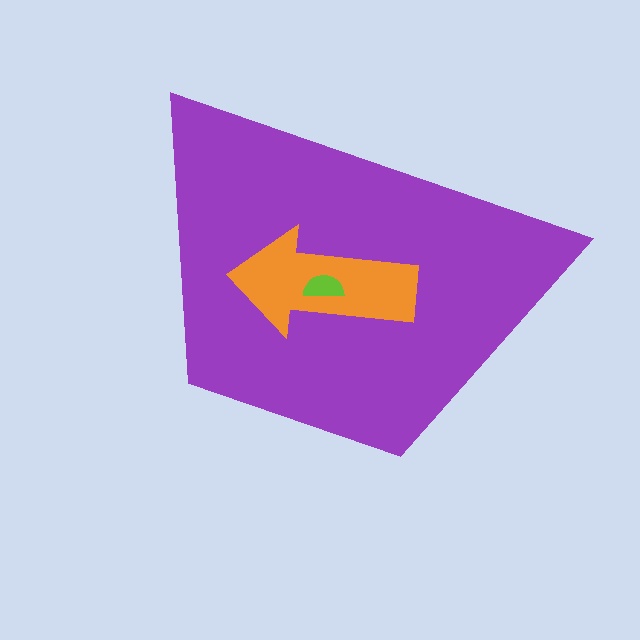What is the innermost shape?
The lime semicircle.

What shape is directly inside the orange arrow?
The lime semicircle.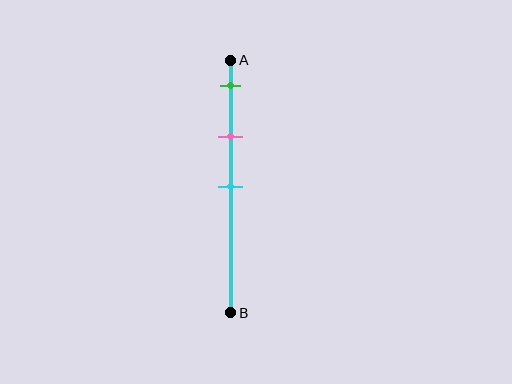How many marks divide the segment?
There are 3 marks dividing the segment.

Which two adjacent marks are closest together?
The green and pink marks are the closest adjacent pair.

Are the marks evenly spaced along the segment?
Yes, the marks are approximately evenly spaced.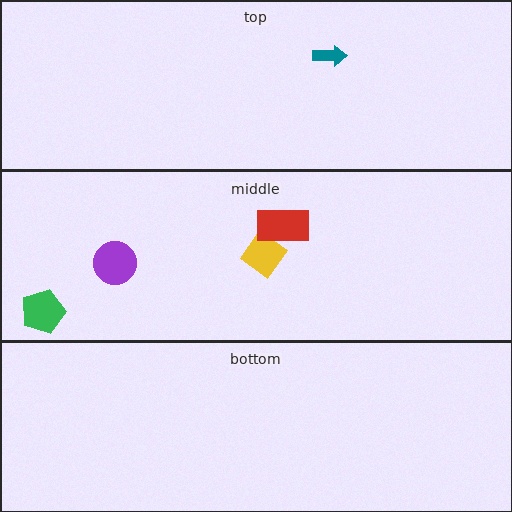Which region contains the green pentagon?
The middle region.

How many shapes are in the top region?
1.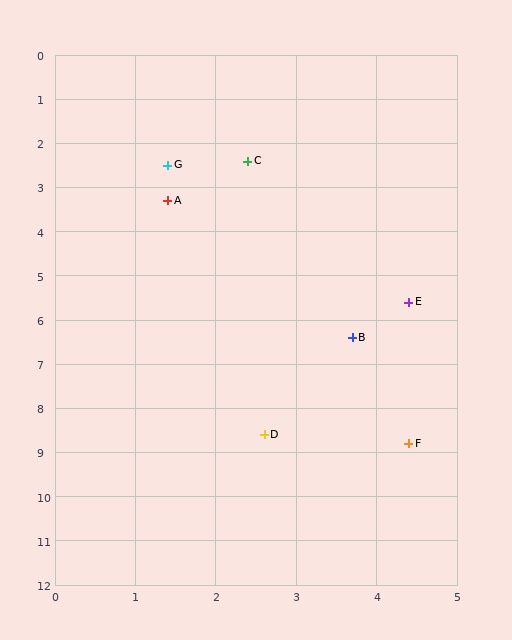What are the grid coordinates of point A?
Point A is at approximately (1.4, 3.3).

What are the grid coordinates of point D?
Point D is at approximately (2.6, 8.6).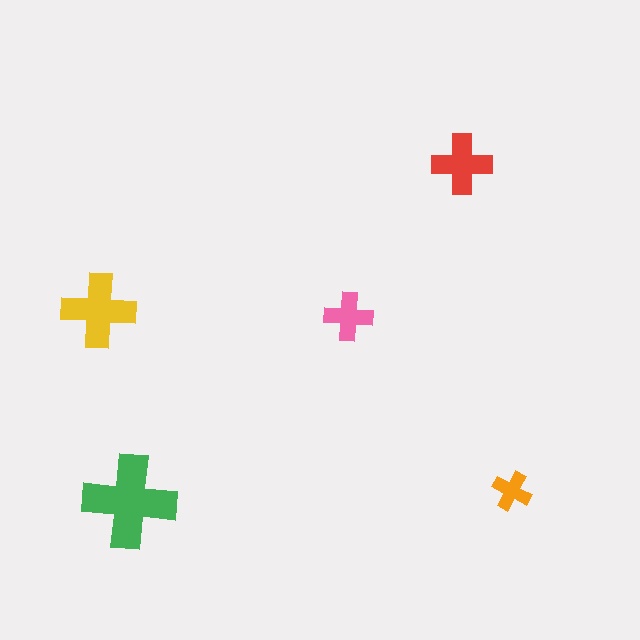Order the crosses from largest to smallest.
the green one, the yellow one, the red one, the pink one, the orange one.